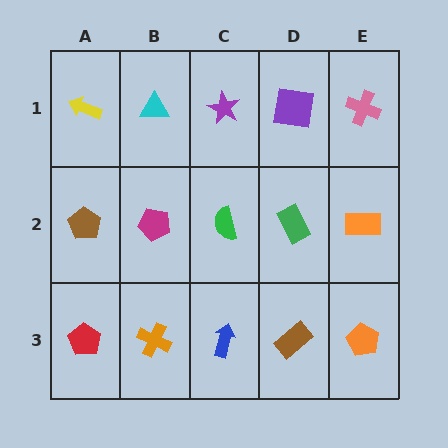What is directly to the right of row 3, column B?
A blue arrow.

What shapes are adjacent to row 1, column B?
A magenta pentagon (row 2, column B), a yellow arrow (row 1, column A), a purple star (row 1, column C).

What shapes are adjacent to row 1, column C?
A green semicircle (row 2, column C), a cyan triangle (row 1, column B), a purple square (row 1, column D).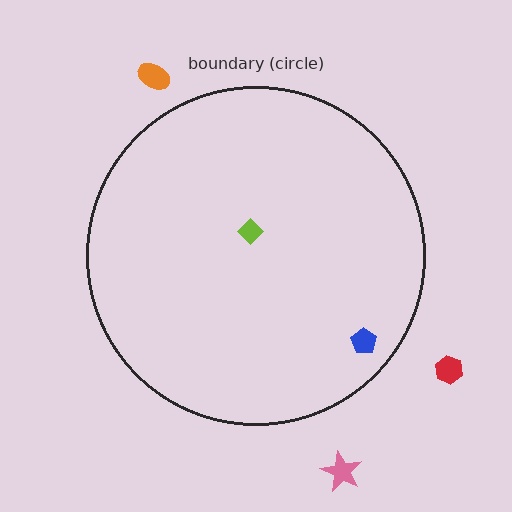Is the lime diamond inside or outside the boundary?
Inside.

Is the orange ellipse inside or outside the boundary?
Outside.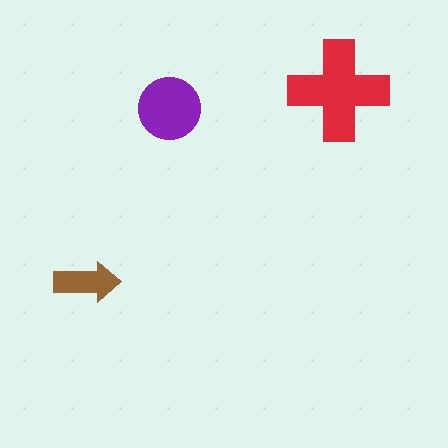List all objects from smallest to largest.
The brown arrow, the purple circle, the red cross.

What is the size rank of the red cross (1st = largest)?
1st.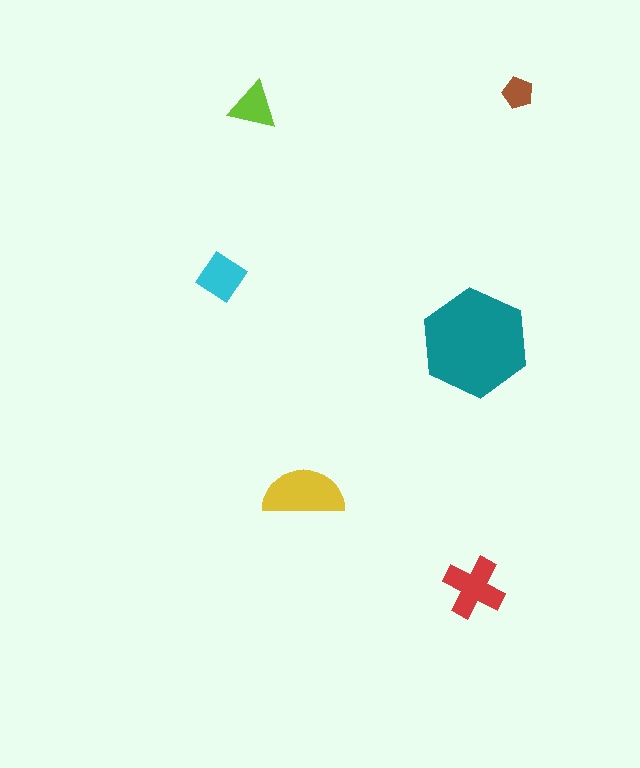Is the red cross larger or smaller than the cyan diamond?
Larger.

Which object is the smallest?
The brown pentagon.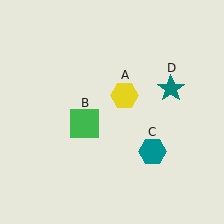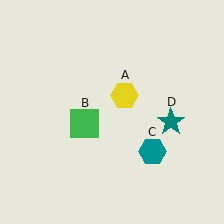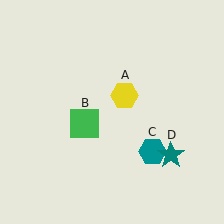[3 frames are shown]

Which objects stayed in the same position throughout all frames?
Yellow hexagon (object A) and green square (object B) and teal hexagon (object C) remained stationary.